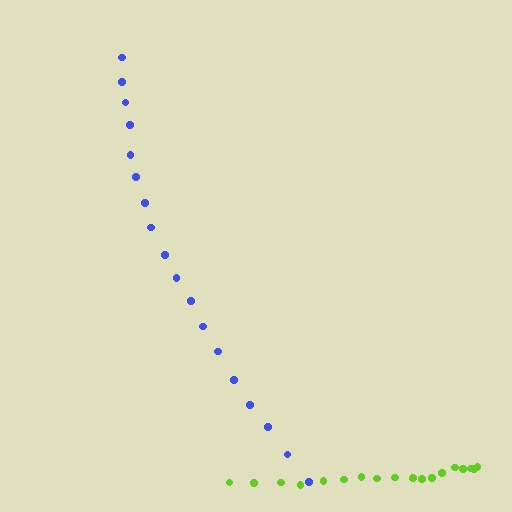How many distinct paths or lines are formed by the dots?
There are 2 distinct paths.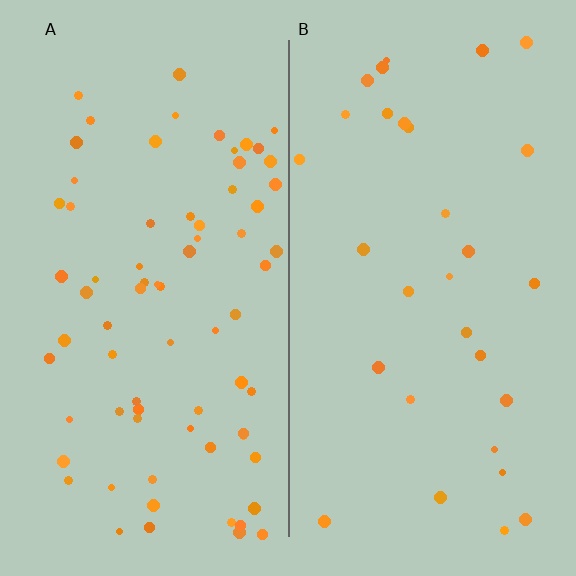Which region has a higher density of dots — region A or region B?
A (the left).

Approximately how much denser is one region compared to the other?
Approximately 2.4× — region A over region B.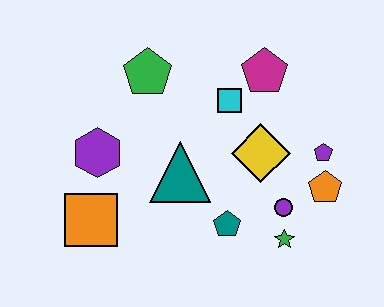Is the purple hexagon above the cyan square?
No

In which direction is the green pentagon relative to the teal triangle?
The green pentagon is above the teal triangle.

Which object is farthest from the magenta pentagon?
The orange square is farthest from the magenta pentagon.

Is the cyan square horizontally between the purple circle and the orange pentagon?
No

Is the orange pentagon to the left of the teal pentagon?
No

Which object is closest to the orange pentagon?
The purple pentagon is closest to the orange pentagon.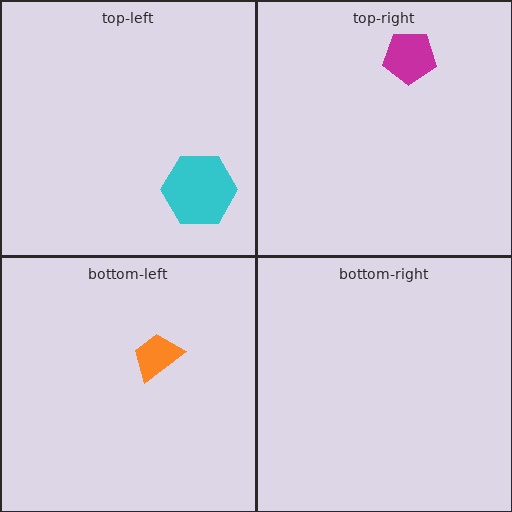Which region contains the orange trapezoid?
The bottom-left region.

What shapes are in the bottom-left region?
The orange trapezoid.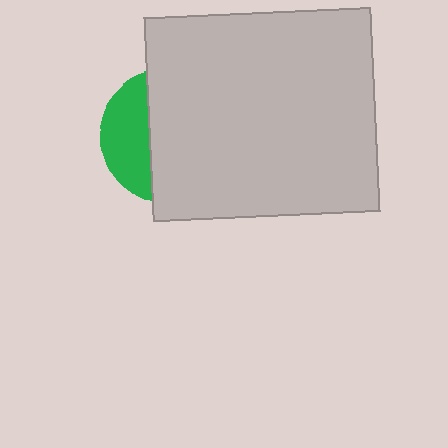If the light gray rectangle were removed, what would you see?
You would see the complete green circle.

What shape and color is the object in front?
The object in front is a light gray rectangle.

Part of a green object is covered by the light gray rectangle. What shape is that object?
It is a circle.